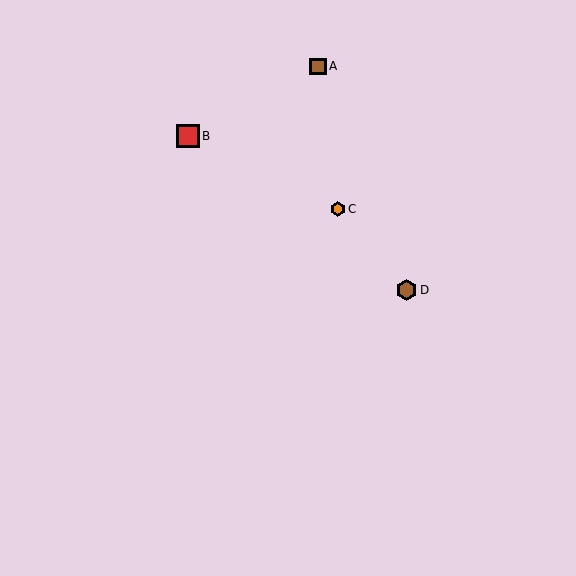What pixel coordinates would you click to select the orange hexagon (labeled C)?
Click at (338, 209) to select the orange hexagon C.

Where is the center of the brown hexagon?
The center of the brown hexagon is at (406, 290).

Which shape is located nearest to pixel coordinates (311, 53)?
The brown square (labeled A) at (318, 66) is nearest to that location.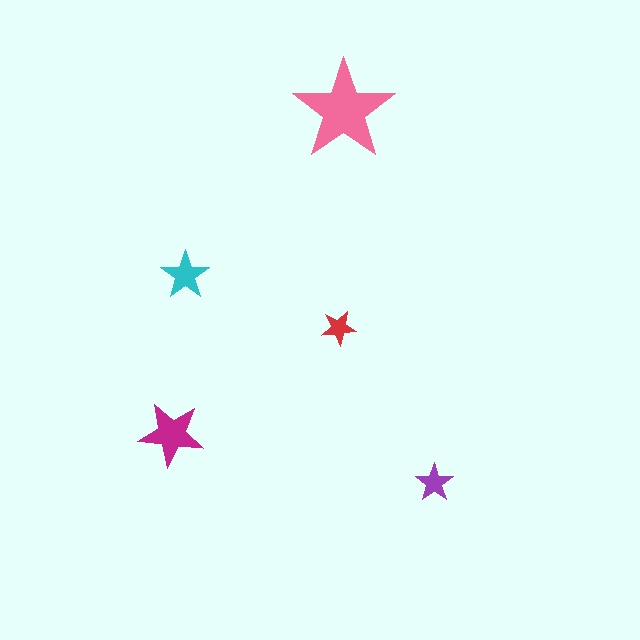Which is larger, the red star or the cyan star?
The cyan one.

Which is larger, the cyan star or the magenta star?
The magenta one.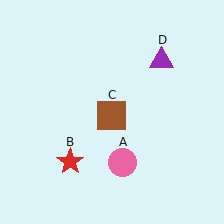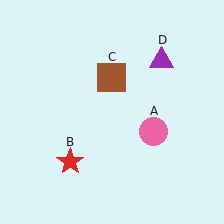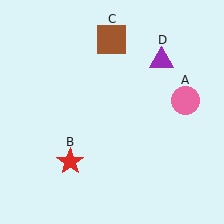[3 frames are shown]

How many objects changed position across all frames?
2 objects changed position: pink circle (object A), brown square (object C).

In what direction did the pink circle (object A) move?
The pink circle (object A) moved up and to the right.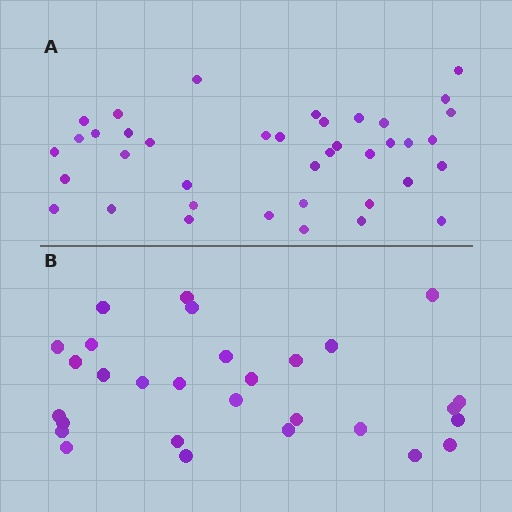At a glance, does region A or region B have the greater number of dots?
Region A (the top region) has more dots.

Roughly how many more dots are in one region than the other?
Region A has roughly 10 or so more dots than region B.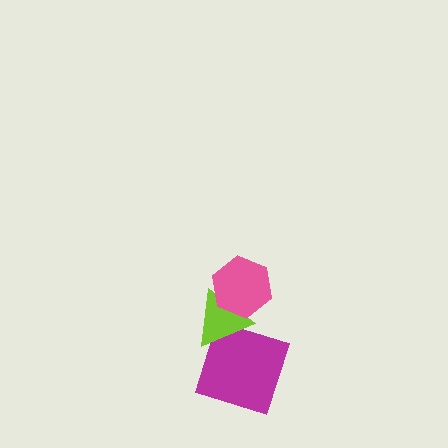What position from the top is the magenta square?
The magenta square is 3rd from the top.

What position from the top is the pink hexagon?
The pink hexagon is 1st from the top.